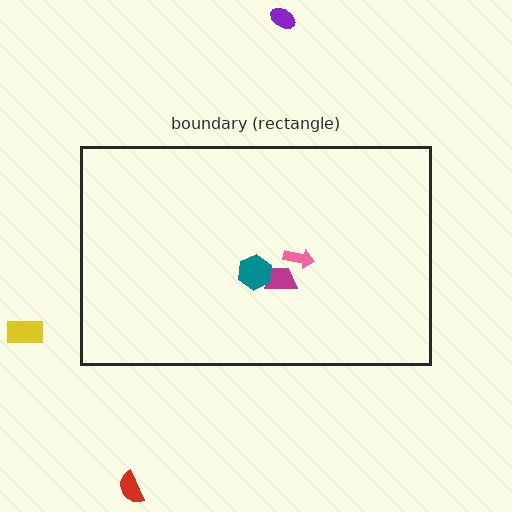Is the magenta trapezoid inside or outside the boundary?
Inside.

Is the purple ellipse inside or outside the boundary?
Outside.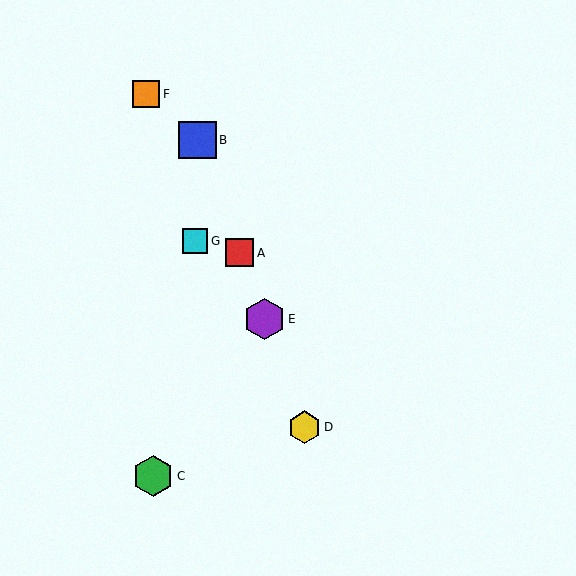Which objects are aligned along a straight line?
Objects A, B, D, E are aligned along a straight line.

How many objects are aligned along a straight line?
4 objects (A, B, D, E) are aligned along a straight line.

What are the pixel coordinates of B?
Object B is at (197, 140).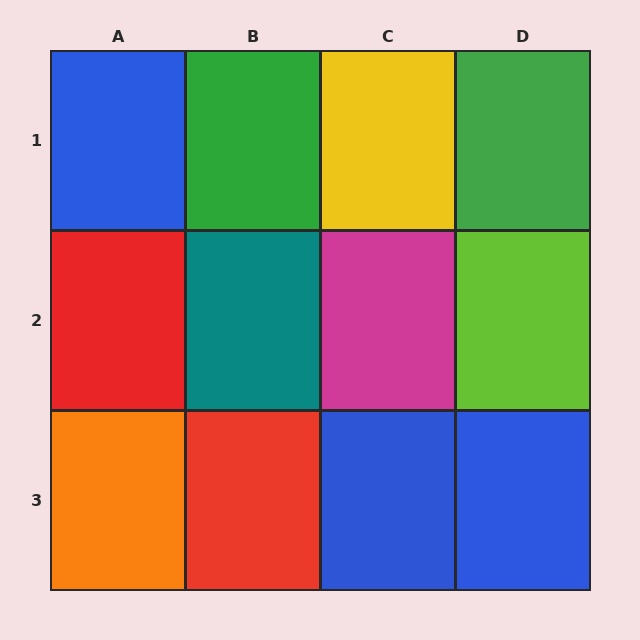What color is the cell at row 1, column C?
Yellow.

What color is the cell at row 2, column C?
Magenta.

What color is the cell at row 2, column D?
Lime.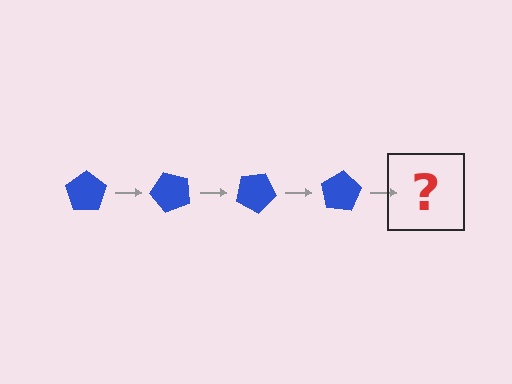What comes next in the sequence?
The next element should be a blue pentagon rotated 200 degrees.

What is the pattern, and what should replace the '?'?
The pattern is that the pentagon rotates 50 degrees each step. The '?' should be a blue pentagon rotated 200 degrees.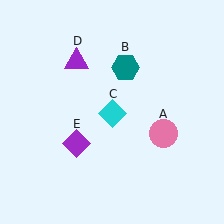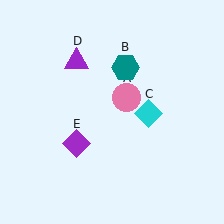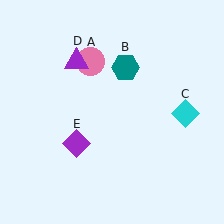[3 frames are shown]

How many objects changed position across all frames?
2 objects changed position: pink circle (object A), cyan diamond (object C).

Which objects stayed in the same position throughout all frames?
Teal hexagon (object B) and purple triangle (object D) and purple diamond (object E) remained stationary.